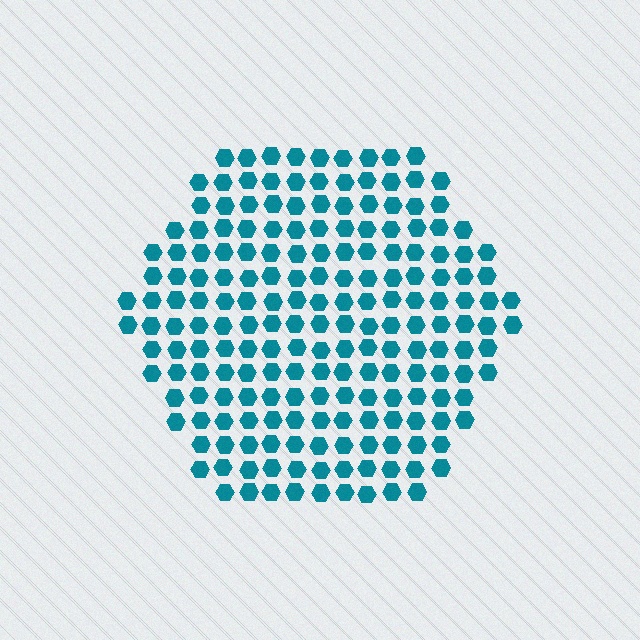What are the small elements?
The small elements are hexagons.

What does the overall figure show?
The overall figure shows a hexagon.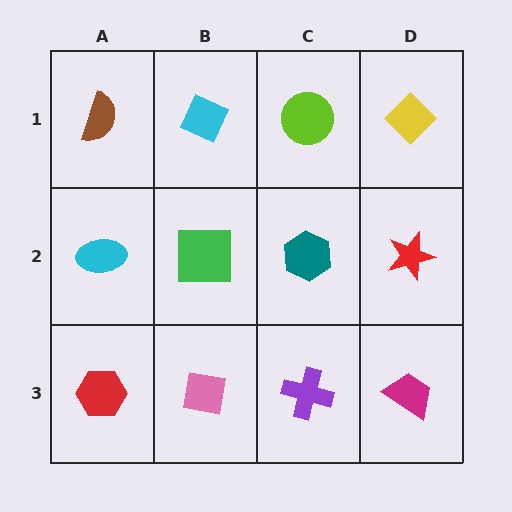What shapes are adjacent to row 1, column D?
A red star (row 2, column D), a lime circle (row 1, column C).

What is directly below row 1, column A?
A cyan ellipse.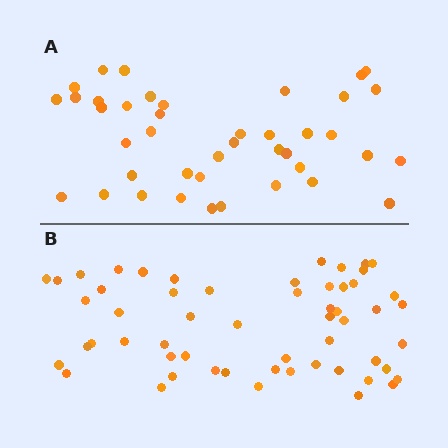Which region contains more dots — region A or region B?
Region B (the bottom region) has more dots.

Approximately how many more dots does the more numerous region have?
Region B has approximately 15 more dots than region A.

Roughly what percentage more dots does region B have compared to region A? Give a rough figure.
About 35% more.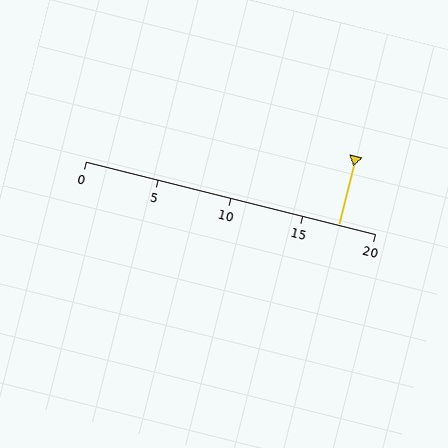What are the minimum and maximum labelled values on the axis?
The axis runs from 0 to 20.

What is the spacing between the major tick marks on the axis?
The major ticks are spaced 5 apart.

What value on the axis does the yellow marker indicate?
The marker indicates approximately 17.5.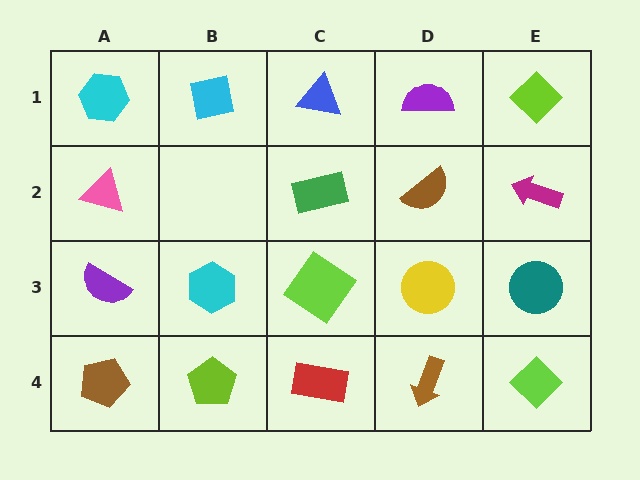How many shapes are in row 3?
5 shapes.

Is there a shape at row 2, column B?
No, that cell is empty.